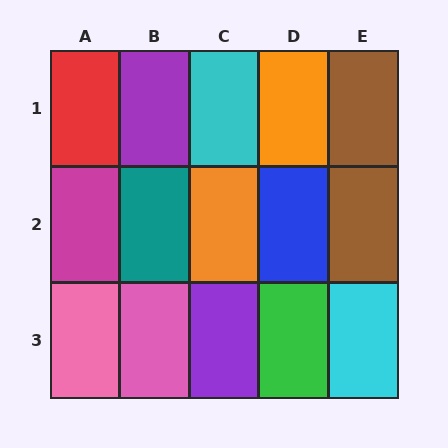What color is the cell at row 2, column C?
Orange.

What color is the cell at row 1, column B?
Purple.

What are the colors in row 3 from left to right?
Pink, pink, purple, green, cyan.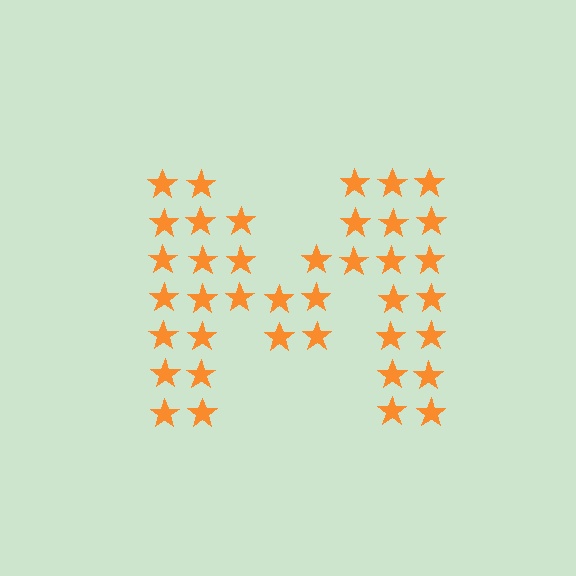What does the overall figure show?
The overall figure shows the letter M.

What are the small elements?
The small elements are stars.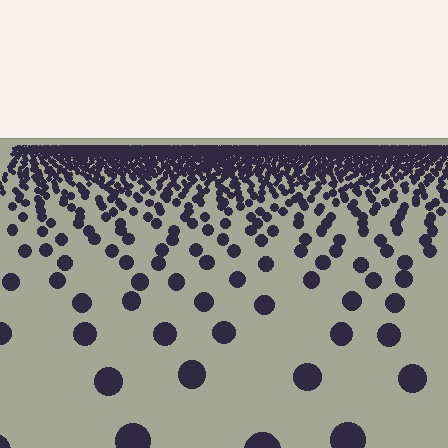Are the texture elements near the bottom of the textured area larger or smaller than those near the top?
Larger. Near the bottom, elements are closer to the viewer and appear at a bigger on-screen size.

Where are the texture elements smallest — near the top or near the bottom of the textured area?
Near the top.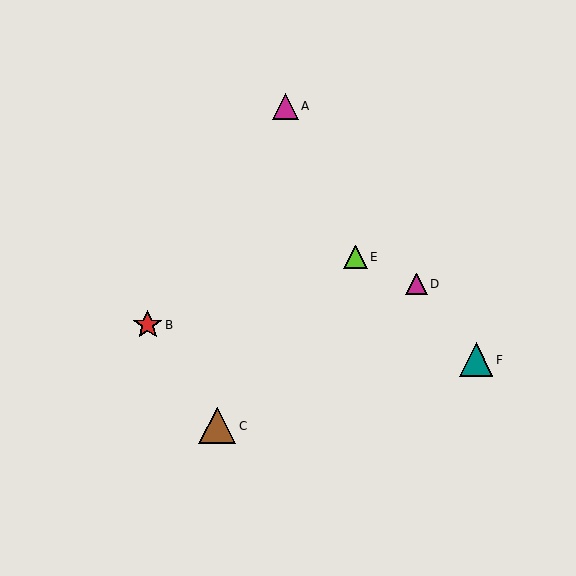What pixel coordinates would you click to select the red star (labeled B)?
Click at (148, 325) to select the red star B.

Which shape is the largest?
The brown triangle (labeled C) is the largest.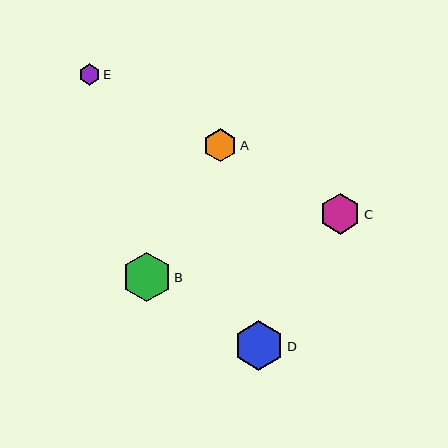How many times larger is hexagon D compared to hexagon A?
Hexagon D is approximately 1.5 times the size of hexagon A.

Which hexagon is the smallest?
Hexagon E is the smallest with a size of approximately 22 pixels.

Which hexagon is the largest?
Hexagon D is the largest with a size of approximately 49 pixels.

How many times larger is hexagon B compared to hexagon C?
Hexagon B is approximately 1.2 times the size of hexagon C.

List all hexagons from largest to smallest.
From largest to smallest: D, B, C, A, E.